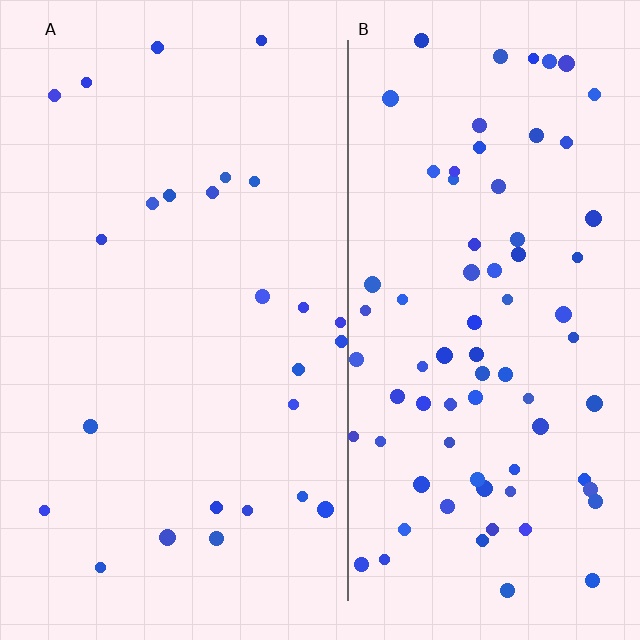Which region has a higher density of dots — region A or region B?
B (the right).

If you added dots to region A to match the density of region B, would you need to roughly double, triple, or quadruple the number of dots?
Approximately triple.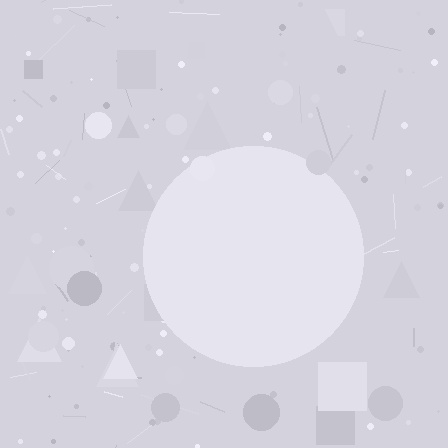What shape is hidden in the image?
A circle is hidden in the image.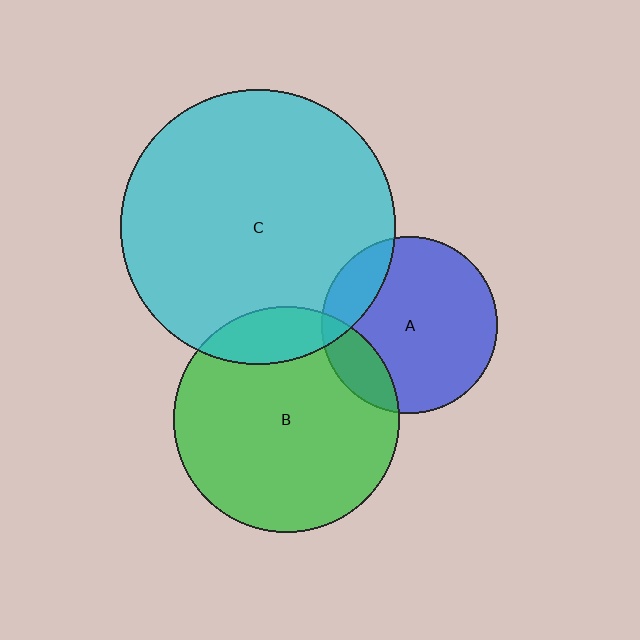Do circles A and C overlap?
Yes.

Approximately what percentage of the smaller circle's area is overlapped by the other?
Approximately 15%.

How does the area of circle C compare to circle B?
Approximately 1.5 times.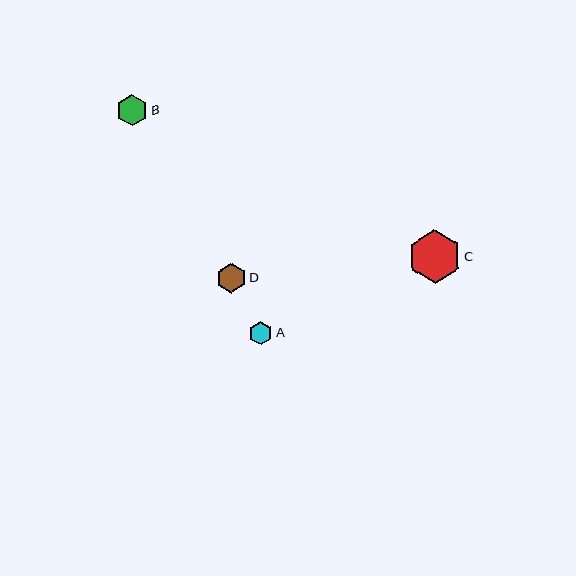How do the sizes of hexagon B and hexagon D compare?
Hexagon B and hexagon D are approximately the same size.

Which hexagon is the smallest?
Hexagon A is the smallest with a size of approximately 24 pixels.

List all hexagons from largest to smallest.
From largest to smallest: C, B, D, A.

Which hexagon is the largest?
Hexagon C is the largest with a size of approximately 53 pixels.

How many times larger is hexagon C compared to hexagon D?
Hexagon C is approximately 1.8 times the size of hexagon D.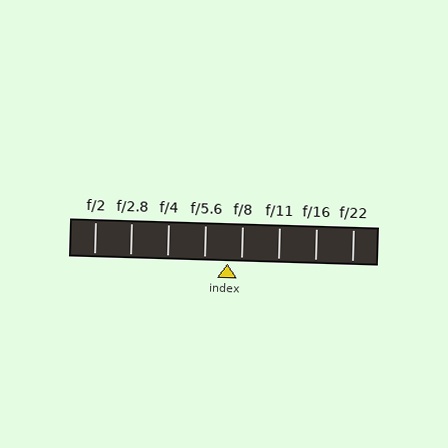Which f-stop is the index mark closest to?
The index mark is closest to f/8.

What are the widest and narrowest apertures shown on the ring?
The widest aperture shown is f/2 and the narrowest is f/22.